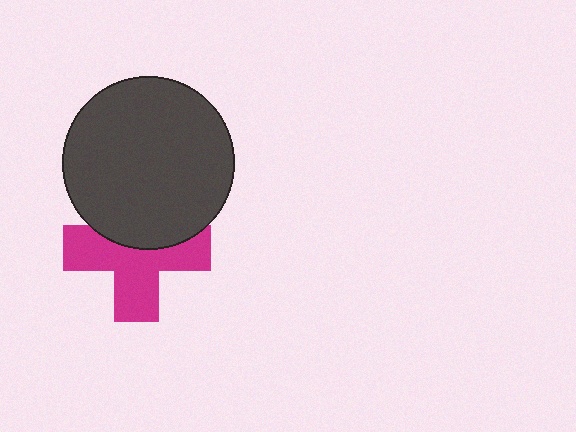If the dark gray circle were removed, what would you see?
You would see the complete magenta cross.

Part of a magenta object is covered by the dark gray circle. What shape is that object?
It is a cross.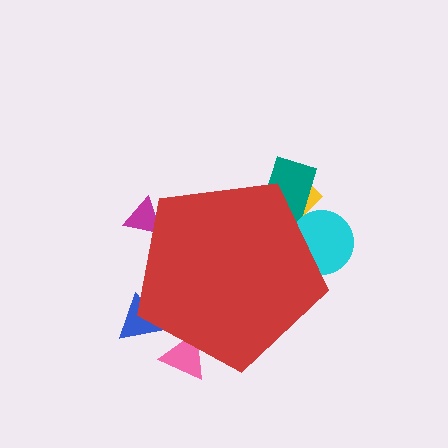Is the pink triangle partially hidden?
Yes, the pink triangle is partially hidden behind the red pentagon.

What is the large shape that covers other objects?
A red pentagon.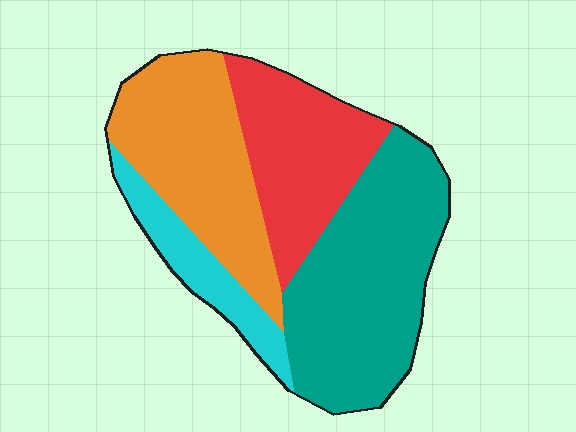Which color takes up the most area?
Teal, at roughly 35%.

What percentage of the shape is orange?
Orange covers about 30% of the shape.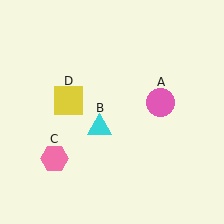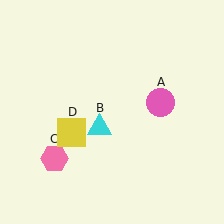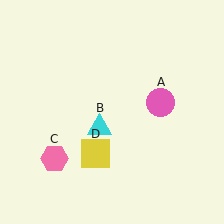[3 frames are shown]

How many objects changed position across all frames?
1 object changed position: yellow square (object D).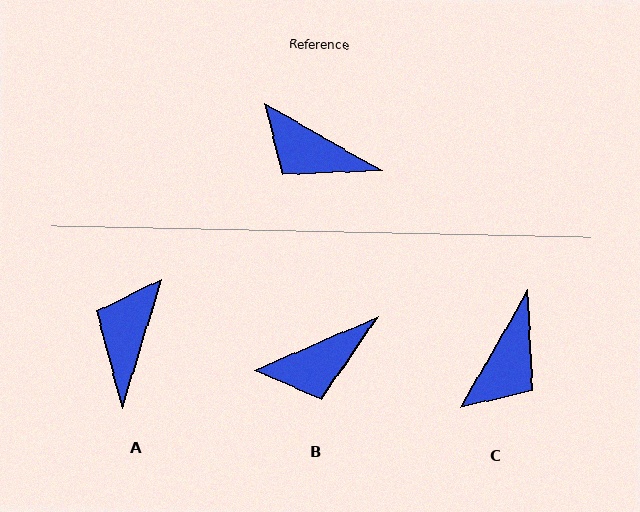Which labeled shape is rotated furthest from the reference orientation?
C, about 90 degrees away.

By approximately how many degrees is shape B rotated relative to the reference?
Approximately 53 degrees counter-clockwise.